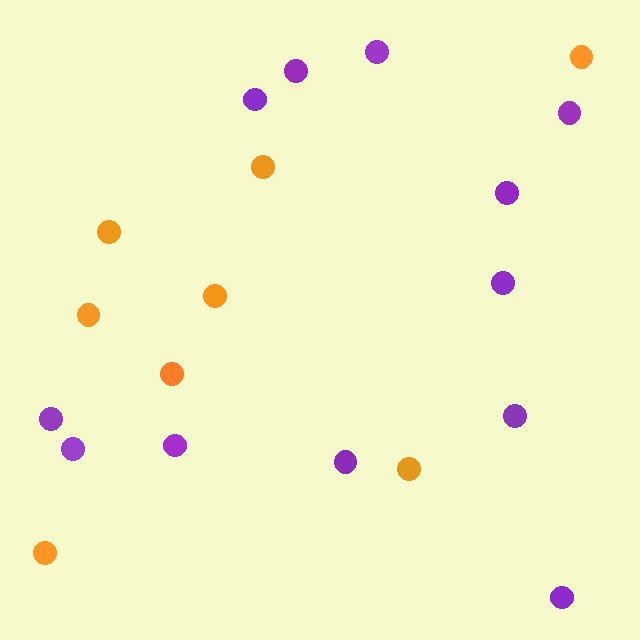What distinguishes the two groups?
There are 2 groups: one group of orange circles (8) and one group of purple circles (12).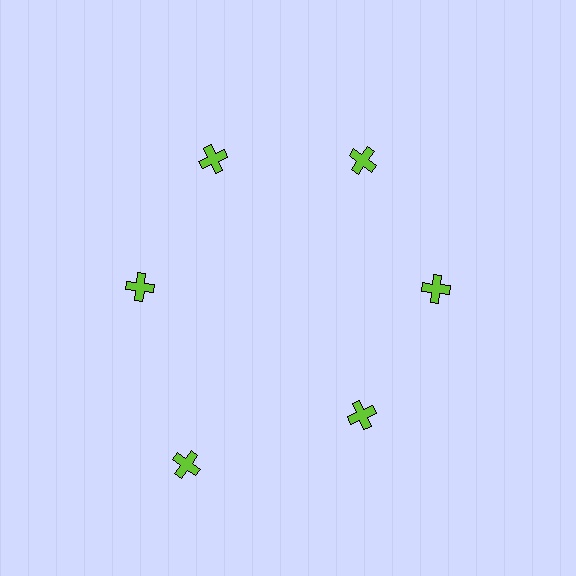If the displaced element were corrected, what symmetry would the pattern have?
It would have 6-fold rotational symmetry — the pattern would map onto itself every 60 degrees.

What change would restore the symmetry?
The symmetry would be restored by moving it inward, back onto the ring so that all 6 crosses sit at equal angles and equal distance from the center.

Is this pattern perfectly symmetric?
No. The 6 lime crosses are arranged in a ring, but one element near the 7 o'clock position is pushed outward from the center, breaking the 6-fold rotational symmetry.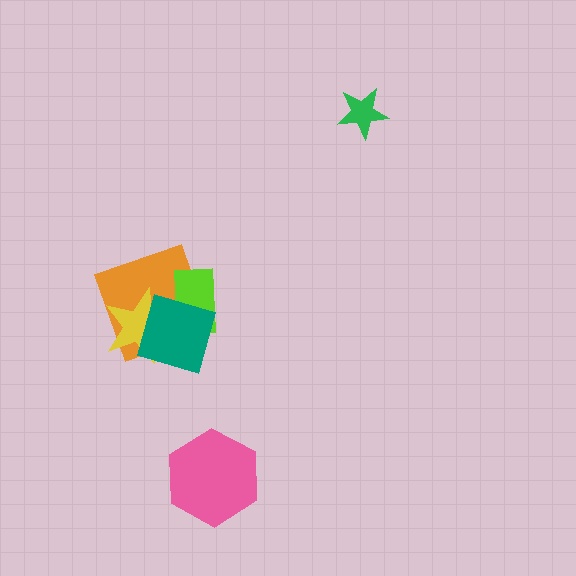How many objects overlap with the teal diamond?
3 objects overlap with the teal diamond.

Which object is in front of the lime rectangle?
The teal diamond is in front of the lime rectangle.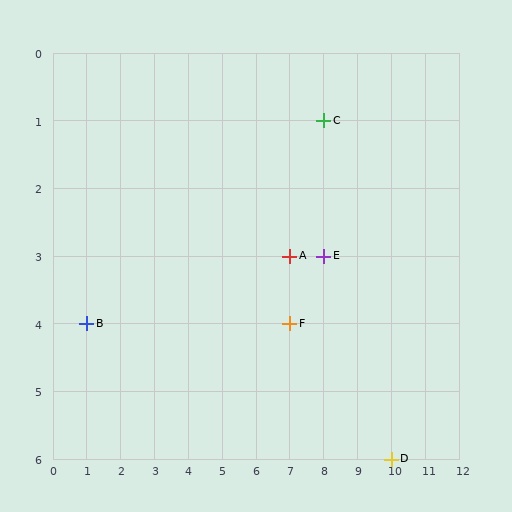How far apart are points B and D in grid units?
Points B and D are 9 columns and 2 rows apart (about 9.2 grid units diagonally).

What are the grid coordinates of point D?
Point D is at grid coordinates (10, 6).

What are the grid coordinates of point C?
Point C is at grid coordinates (8, 1).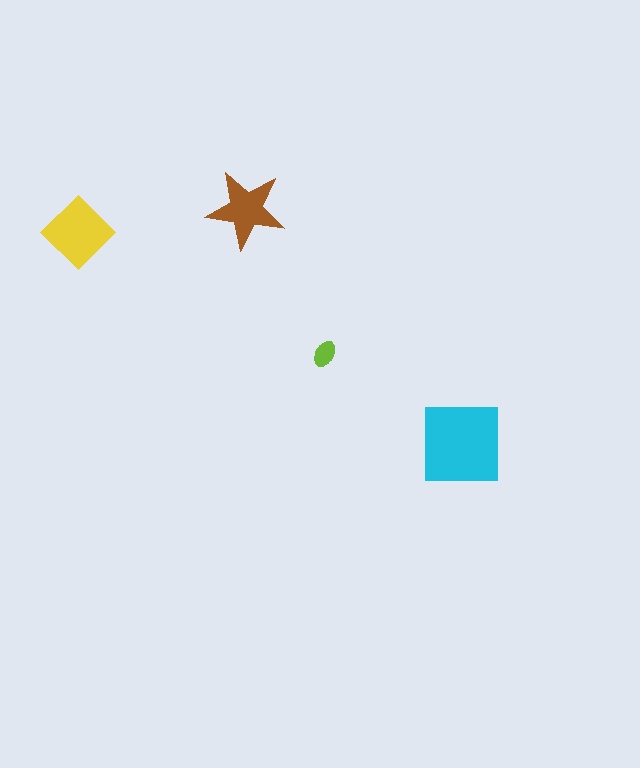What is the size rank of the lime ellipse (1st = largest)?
4th.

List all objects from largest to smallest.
The cyan square, the yellow diamond, the brown star, the lime ellipse.